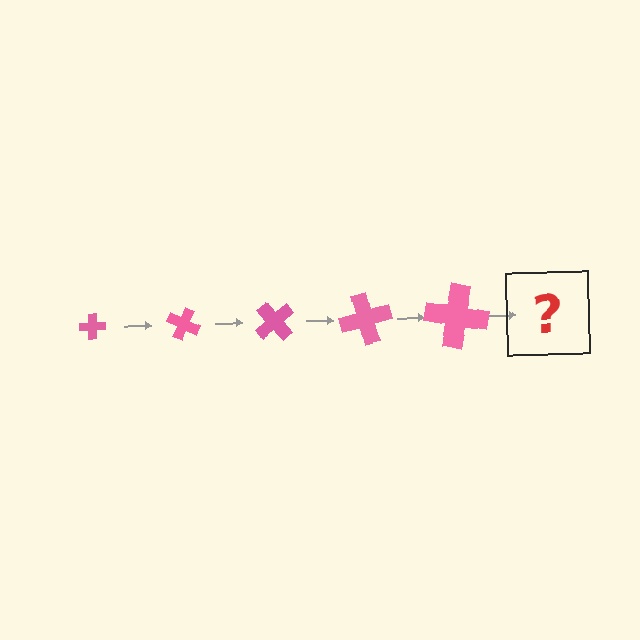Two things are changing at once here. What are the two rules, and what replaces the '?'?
The two rules are that the cross grows larger each step and it rotates 25 degrees each step. The '?' should be a cross, larger than the previous one and rotated 125 degrees from the start.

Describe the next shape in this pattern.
It should be a cross, larger than the previous one and rotated 125 degrees from the start.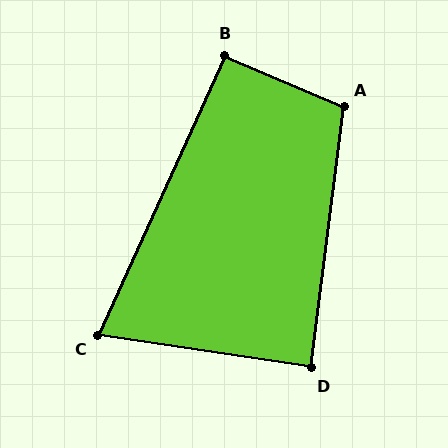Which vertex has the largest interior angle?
A, at approximately 106 degrees.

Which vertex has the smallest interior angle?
C, at approximately 74 degrees.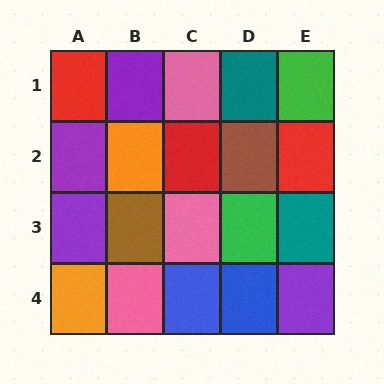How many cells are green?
2 cells are green.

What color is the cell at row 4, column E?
Purple.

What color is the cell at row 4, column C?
Blue.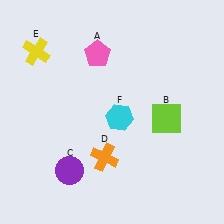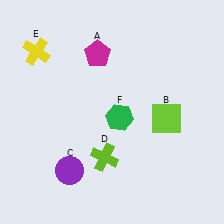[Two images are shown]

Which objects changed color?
A changed from pink to magenta. D changed from orange to lime. F changed from cyan to green.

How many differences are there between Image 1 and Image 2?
There are 3 differences between the two images.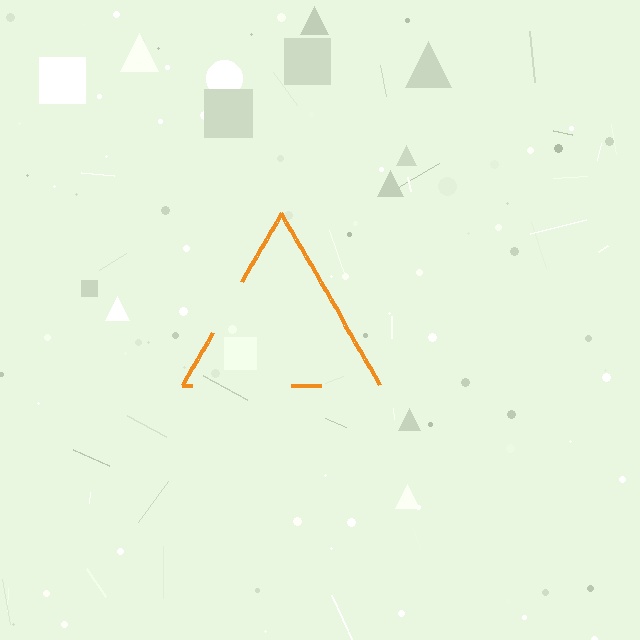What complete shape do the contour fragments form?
The contour fragments form a triangle.